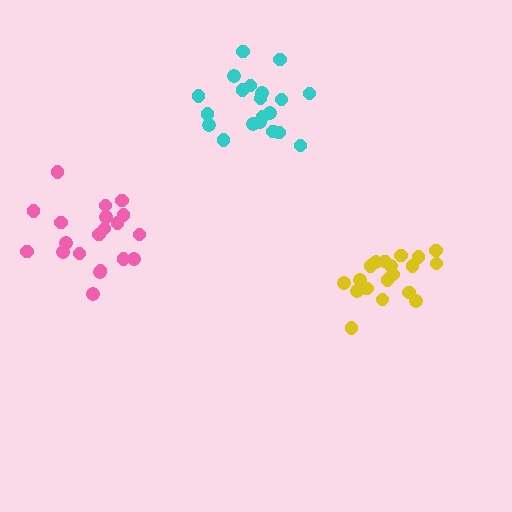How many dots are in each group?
Group 1: 19 dots, Group 2: 20 dots, Group 3: 21 dots (60 total).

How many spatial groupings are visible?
There are 3 spatial groupings.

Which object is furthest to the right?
The yellow cluster is rightmost.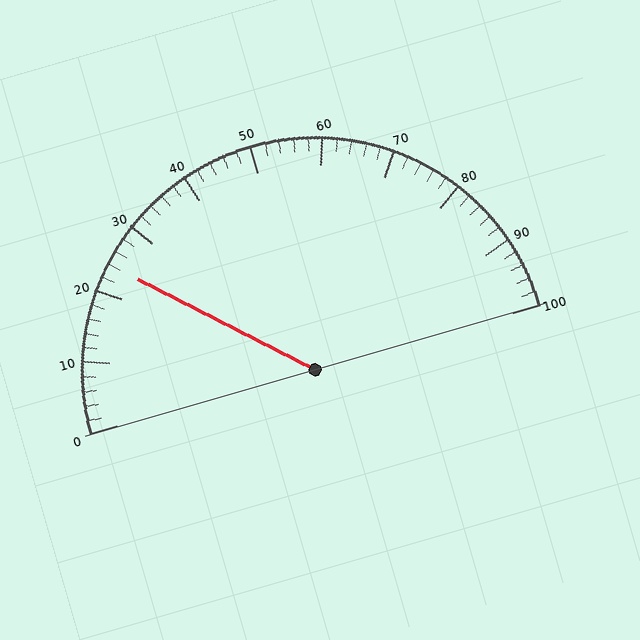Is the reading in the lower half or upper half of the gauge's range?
The reading is in the lower half of the range (0 to 100).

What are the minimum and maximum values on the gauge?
The gauge ranges from 0 to 100.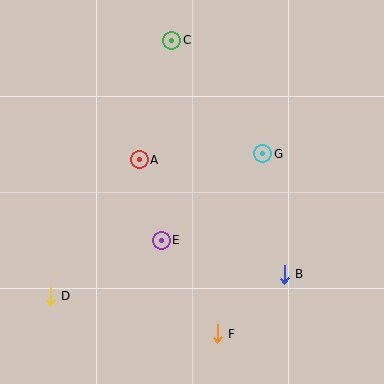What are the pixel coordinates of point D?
Point D is at (50, 297).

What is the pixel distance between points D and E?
The distance between D and E is 125 pixels.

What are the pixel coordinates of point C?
Point C is at (172, 40).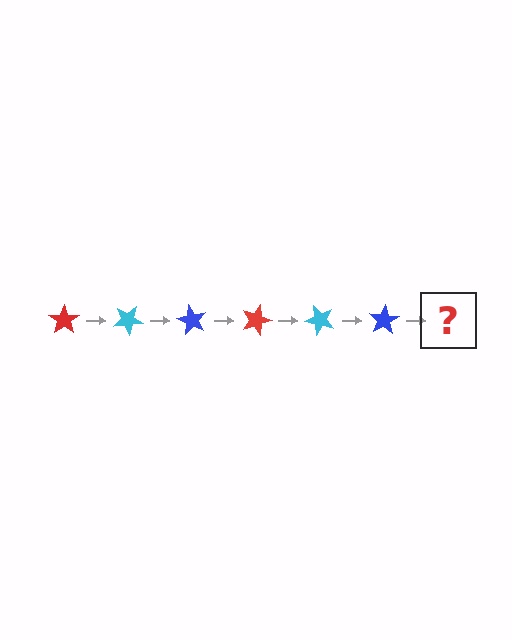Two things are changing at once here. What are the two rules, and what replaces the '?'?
The two rules are that it rotates 30 degrees each step and the color cycles through red, cyan, and blue. The '?' should be a red star, rotated 180 degrees from the start.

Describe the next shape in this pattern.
It should be a red star, rotated 180 degrees from the start.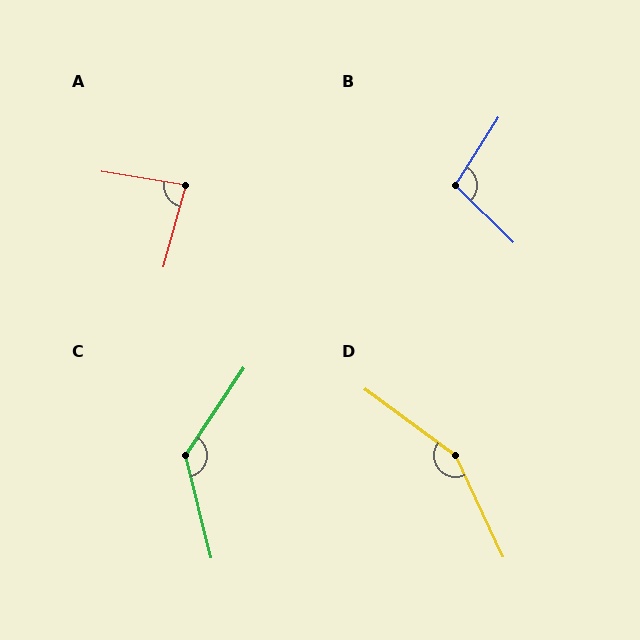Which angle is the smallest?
A, at approximately 83 degrees.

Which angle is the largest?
D, at approximately 151 degrees.